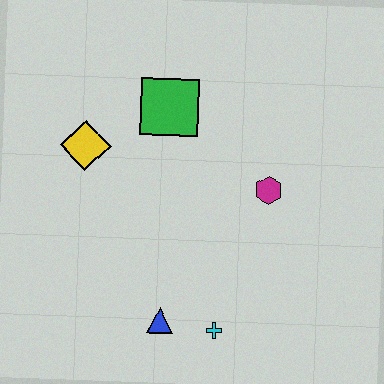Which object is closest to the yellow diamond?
The green square is closest to the yellow diamond.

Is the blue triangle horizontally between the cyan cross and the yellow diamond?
Yes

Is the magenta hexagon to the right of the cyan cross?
Yes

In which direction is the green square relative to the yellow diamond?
The green square is to the right of the yellow diamond.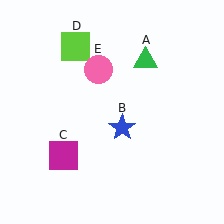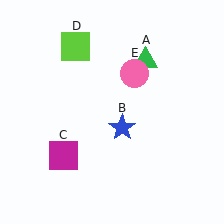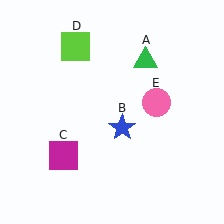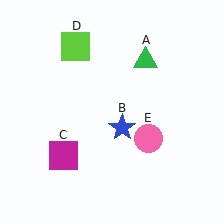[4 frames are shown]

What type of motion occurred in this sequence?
The pink circle (object E) rotated clockwise around the center of the scene.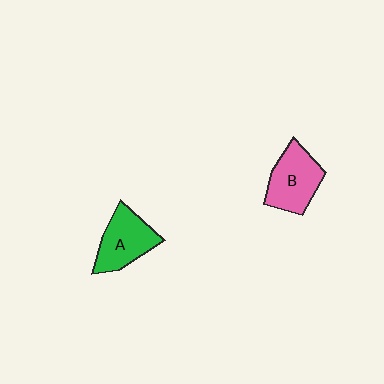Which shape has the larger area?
Shape B (pink).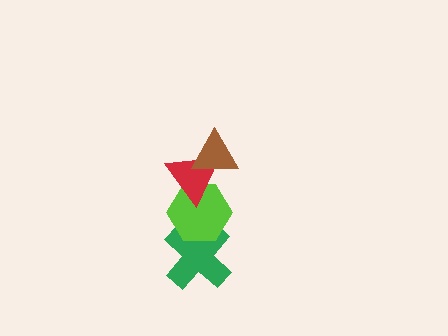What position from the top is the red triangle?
The red triangle is 2nd from the top.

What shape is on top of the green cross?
The lime hexagon is on top of the green cross.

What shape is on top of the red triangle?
The brown triangle is on top of the red triangle.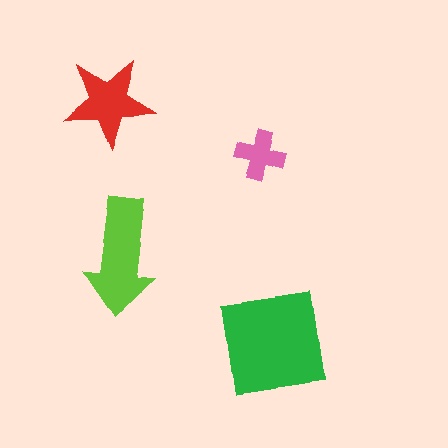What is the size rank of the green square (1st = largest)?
1st.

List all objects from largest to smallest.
The green square, the lime arrow, the red star, the pink cross.